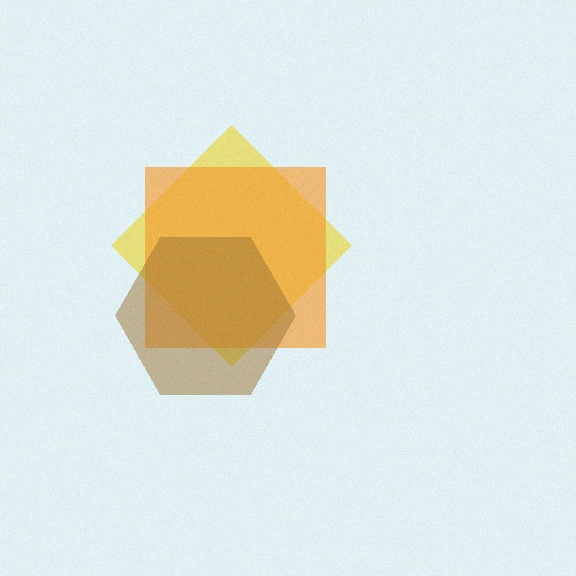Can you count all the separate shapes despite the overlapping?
Yes, there are 3 separate shapes.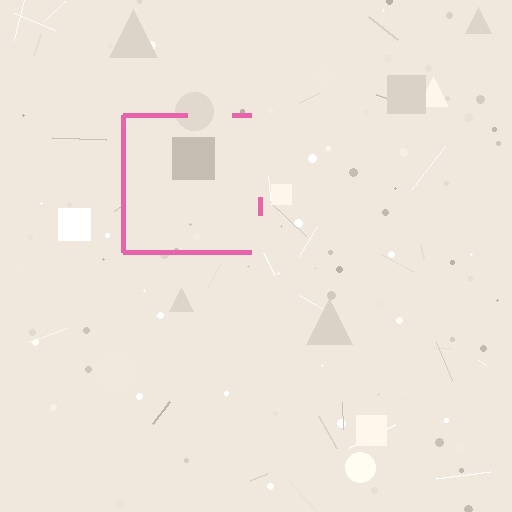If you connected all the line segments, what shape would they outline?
They would outline a square.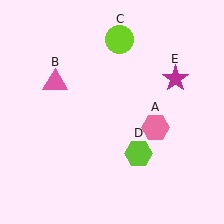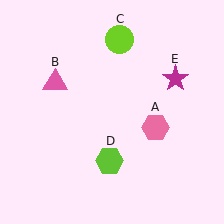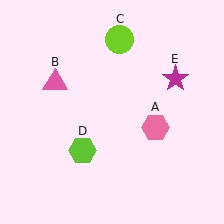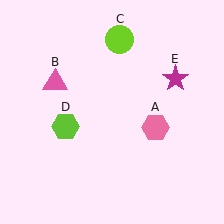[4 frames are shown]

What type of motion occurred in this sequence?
The lime hexagon (object D) rotated clockwise around the center of the scene.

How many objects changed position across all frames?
1 object changed position: lime hexagon (object D).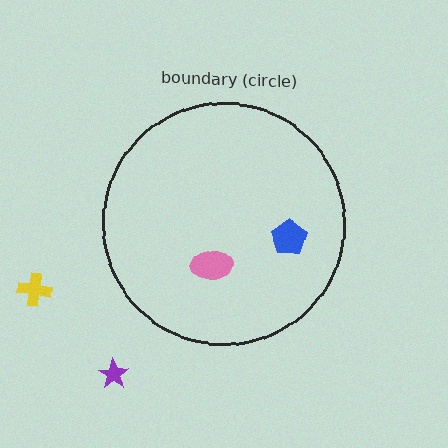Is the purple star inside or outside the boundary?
Outside.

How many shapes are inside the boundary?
2 inside, 2 outside.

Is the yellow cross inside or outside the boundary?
Outside.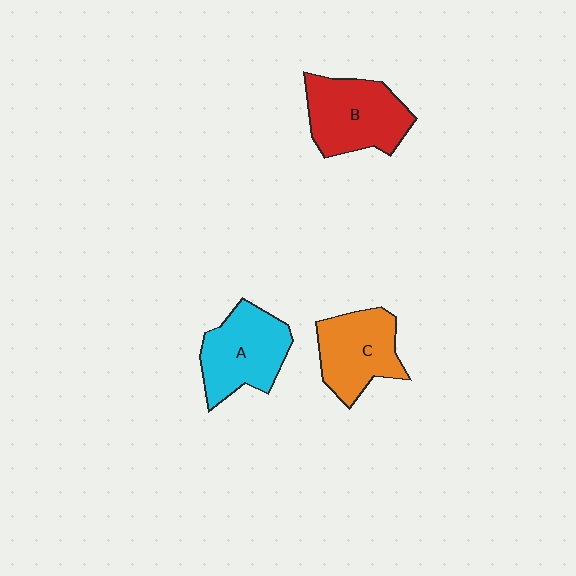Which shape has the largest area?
Shape B (red).